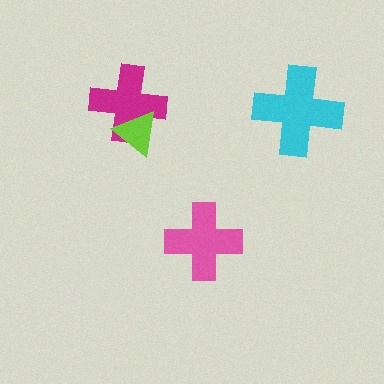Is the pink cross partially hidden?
No, no other shape covers it.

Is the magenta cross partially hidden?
Yes, it is partially covered by another shape.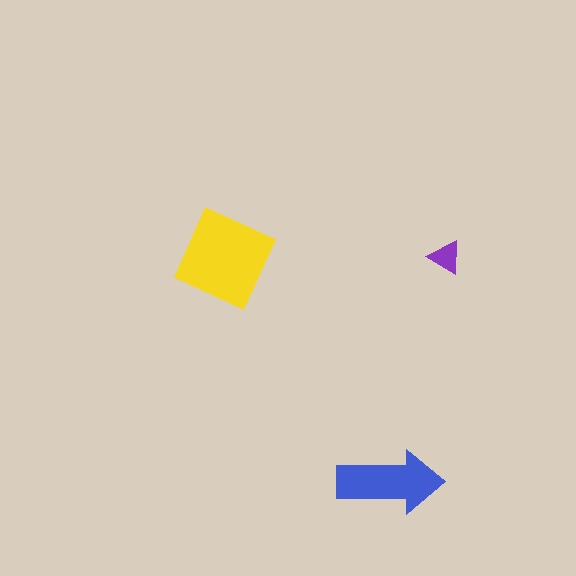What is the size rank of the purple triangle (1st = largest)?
3rd.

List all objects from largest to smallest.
The yellow square, the blue arrow, the purple triangle.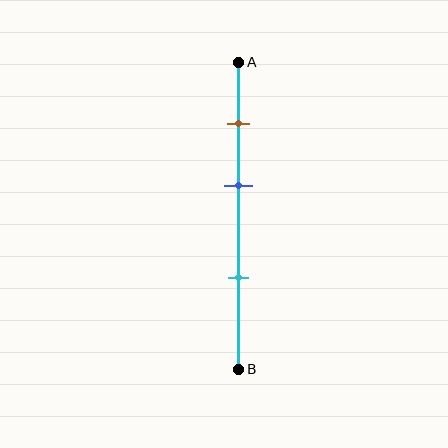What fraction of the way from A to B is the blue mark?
The blue mark is approximately 40% (0.4) of the way from A to B.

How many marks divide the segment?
There are 3 marks dividing the segment.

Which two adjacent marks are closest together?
The brown and blue marks are the closest adjacent pair.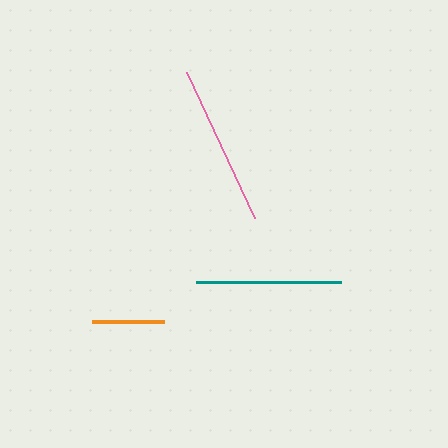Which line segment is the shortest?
The orange line is the shortest at approximately 72 pixels.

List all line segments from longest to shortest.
From longest to shortest: pink, teal, orange.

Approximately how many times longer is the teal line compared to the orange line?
The teal line is approximately 2.0 times the length of the orange line.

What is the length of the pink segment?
The pink segment is approximately 161 pixels long.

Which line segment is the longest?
The pink line is the longest at approximately 161 pixels.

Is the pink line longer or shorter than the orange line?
The pink line is longer than the orange line.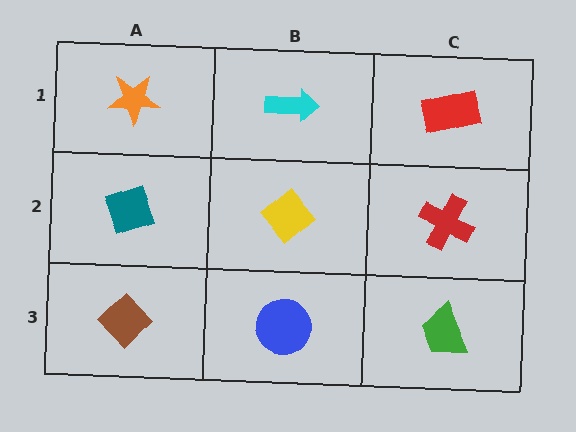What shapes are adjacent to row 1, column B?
A yellow diamond (row 2, column B), an orange star (row 1, column A), a red rectangle (row 1, column C).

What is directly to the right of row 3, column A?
A blue circle.